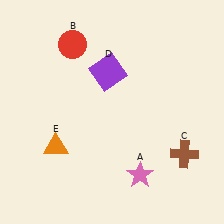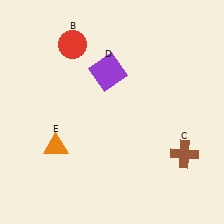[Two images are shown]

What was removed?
The pink star (A) was removed in Image 2.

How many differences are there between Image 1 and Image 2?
There is 1 difference between the two images.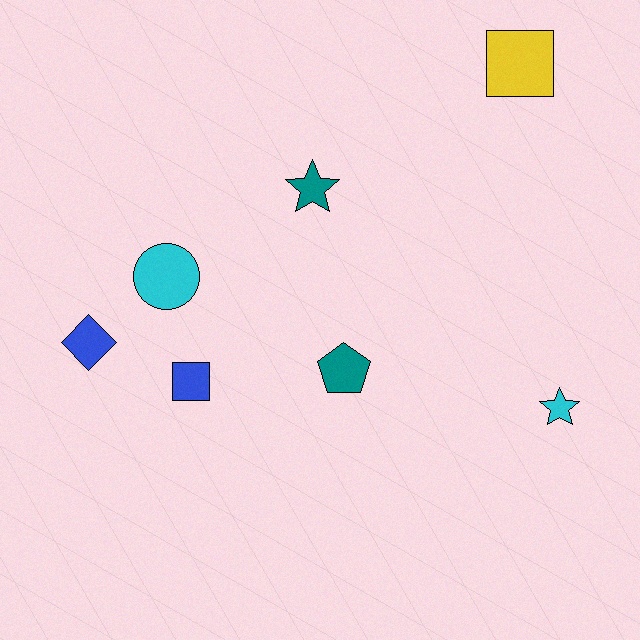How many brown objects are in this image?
There are no brown objects.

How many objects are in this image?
There are 7 objects.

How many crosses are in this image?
There are no crosses.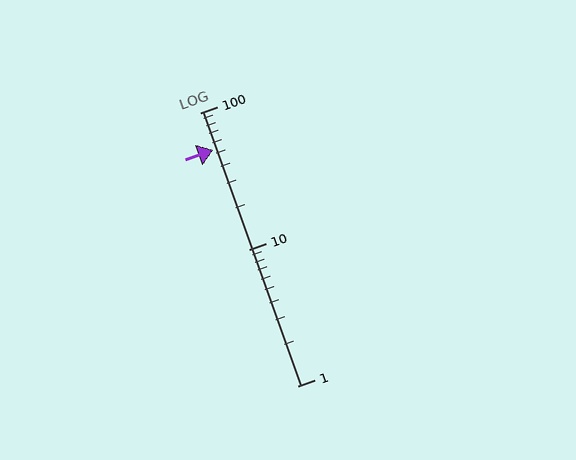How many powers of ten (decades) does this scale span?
The scale spans 2 decades, from 1 to 100.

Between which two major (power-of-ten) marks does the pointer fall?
The pointer is between 10 and 100.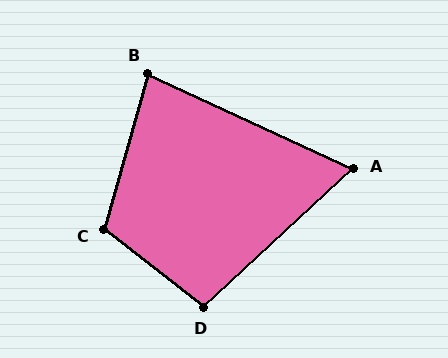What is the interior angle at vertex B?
Approximately 81 degrees (acute).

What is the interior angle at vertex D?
Approximately 99 degrees (obtuse).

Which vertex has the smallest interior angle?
A, at approximately 67 degrees.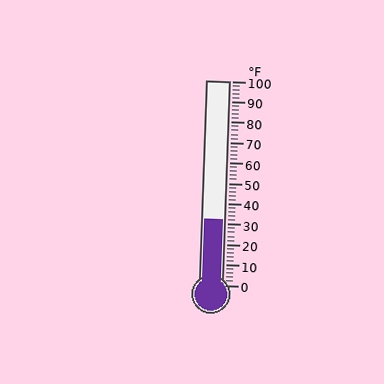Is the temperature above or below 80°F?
The temperature is below 80°F.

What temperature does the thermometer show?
The thermometer shows approximately 32°F.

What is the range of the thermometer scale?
The thermometer scale ranges from 0°F to 100°F.